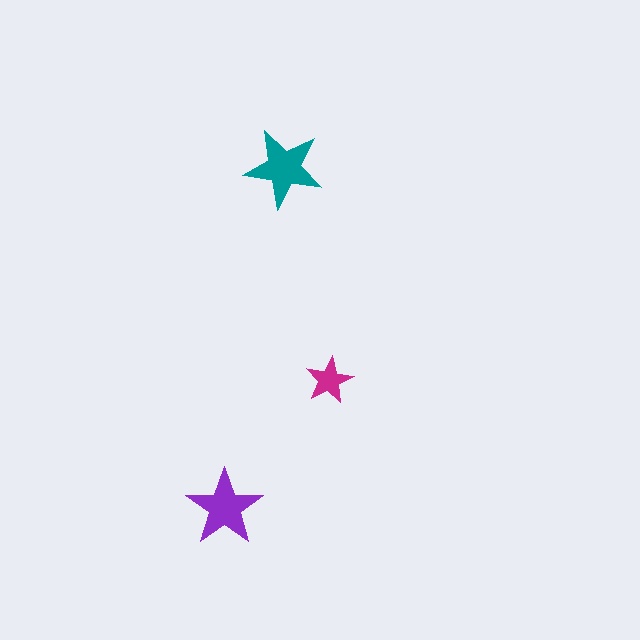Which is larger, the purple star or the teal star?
The teal one.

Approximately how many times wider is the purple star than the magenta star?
About 1.5 times wider.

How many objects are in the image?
There are 3 objects in the image.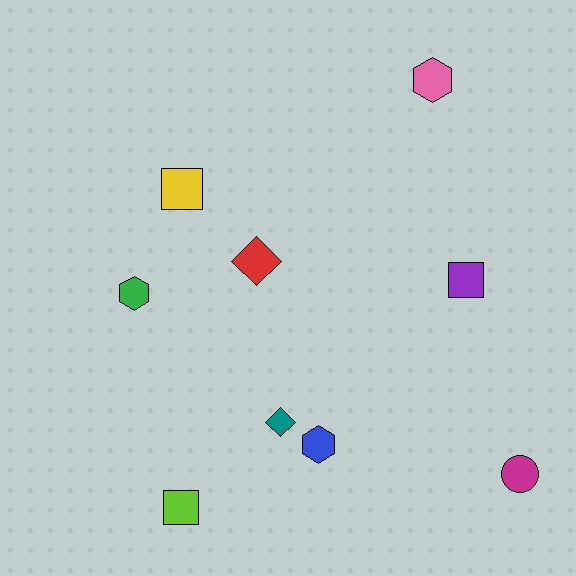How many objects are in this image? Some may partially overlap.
There are 9 objects.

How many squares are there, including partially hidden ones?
There are 3 squares.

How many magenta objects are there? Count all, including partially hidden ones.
There is 1 magenta object.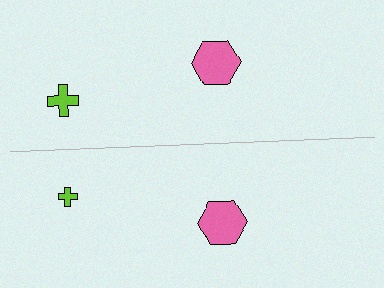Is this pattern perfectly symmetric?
No, the pattern is not perfectly symmetric. The lime cross on the bottom side has a different size than its mirror counterpart.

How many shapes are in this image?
There are 4 shapes in this image.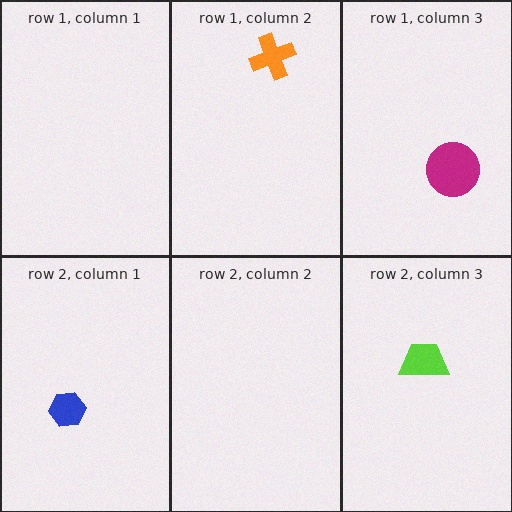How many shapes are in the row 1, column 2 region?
1.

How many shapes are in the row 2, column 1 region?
1.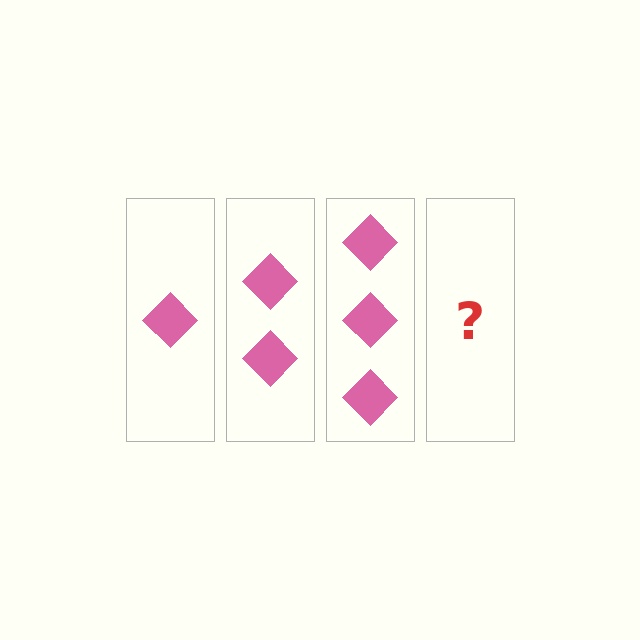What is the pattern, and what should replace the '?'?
The pattern is that each step adds one more diamond. The '?' should be 4 diamonds.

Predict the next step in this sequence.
The next step is 4 diamonds.